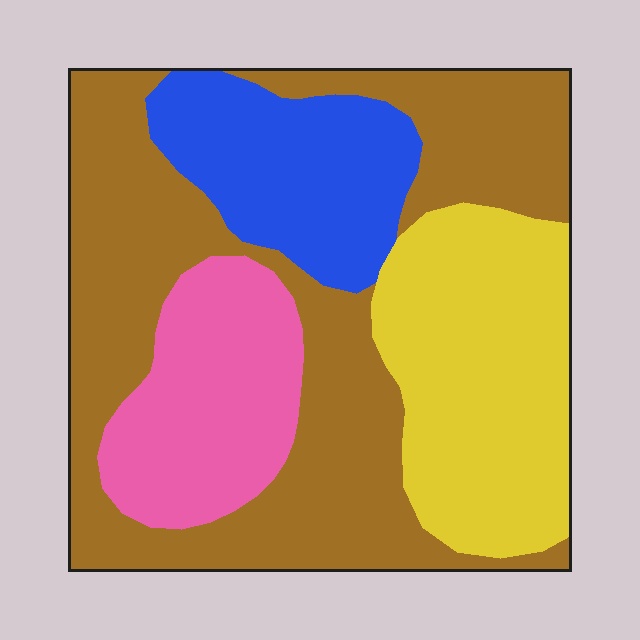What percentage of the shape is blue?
Blue takes up about one sixth (1/6) of the shape.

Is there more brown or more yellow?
Brown.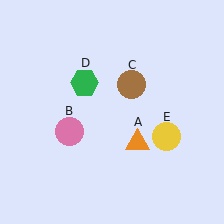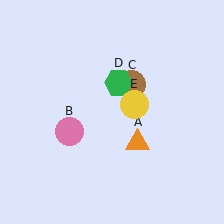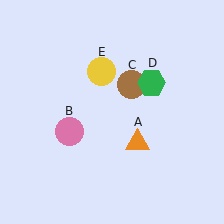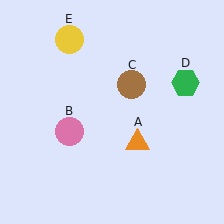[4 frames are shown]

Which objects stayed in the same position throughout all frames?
Orange triangle (object A) and pink circle (object B) and brown circle (object C) remained stationary.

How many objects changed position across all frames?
2 objects changed position: green hexagon (object D), yellow circle (object E).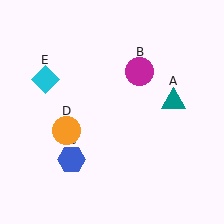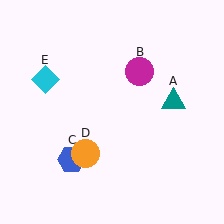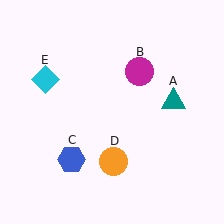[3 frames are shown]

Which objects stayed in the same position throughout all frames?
Teal triangle (object A) and magenta circle (object B) and blue hexagon (object C) and cyan diamond (object E) remained stationary.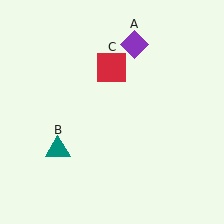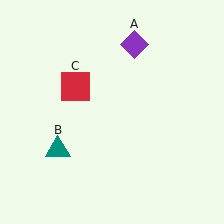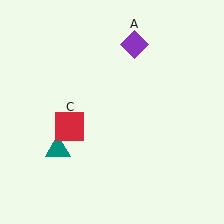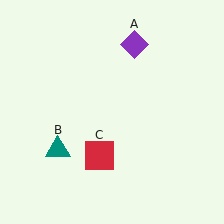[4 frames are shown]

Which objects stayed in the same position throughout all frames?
Purple diamond (object A) and teal triangle (object B) remained stationary.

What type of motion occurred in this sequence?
The red square (object C) rotated counterclockwise around the center of the scene.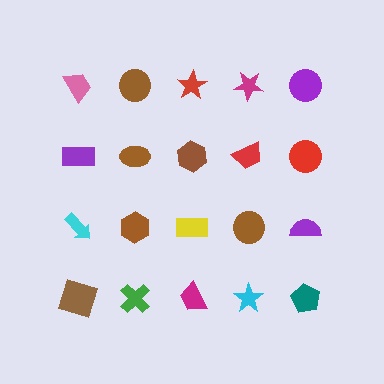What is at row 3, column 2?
A brown hexagon.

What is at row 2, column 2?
A brown ellipse.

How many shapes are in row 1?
5 shapes.